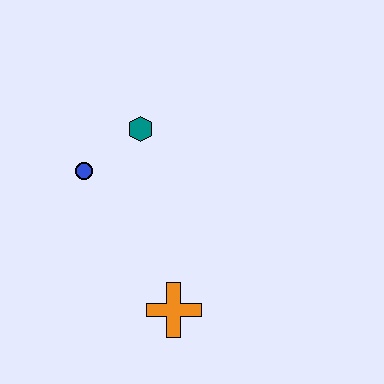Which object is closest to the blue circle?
The teal hexagon is closest to the blue circle.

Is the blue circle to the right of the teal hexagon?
No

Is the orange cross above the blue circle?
No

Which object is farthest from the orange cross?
The teal hexagon is farthest from the orange cross.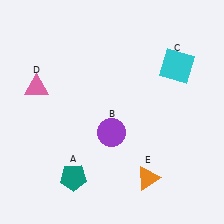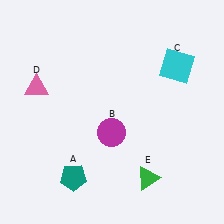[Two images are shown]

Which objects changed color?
B changed from purple to magenta. E changed from orange to green.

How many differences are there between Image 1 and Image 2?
There are 2 differences between the two images.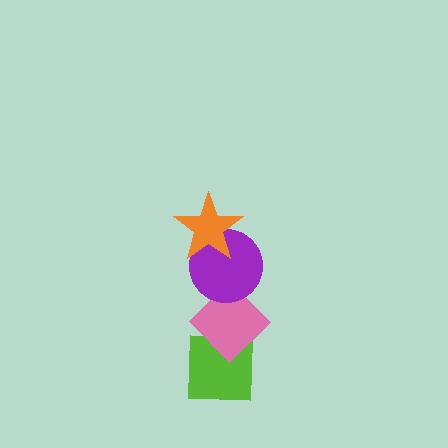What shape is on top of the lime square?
The pink diamond is on top of the lime square.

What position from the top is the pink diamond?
The pink diamond is 3rd from the top.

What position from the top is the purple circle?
The purple circle is 2nd from the top.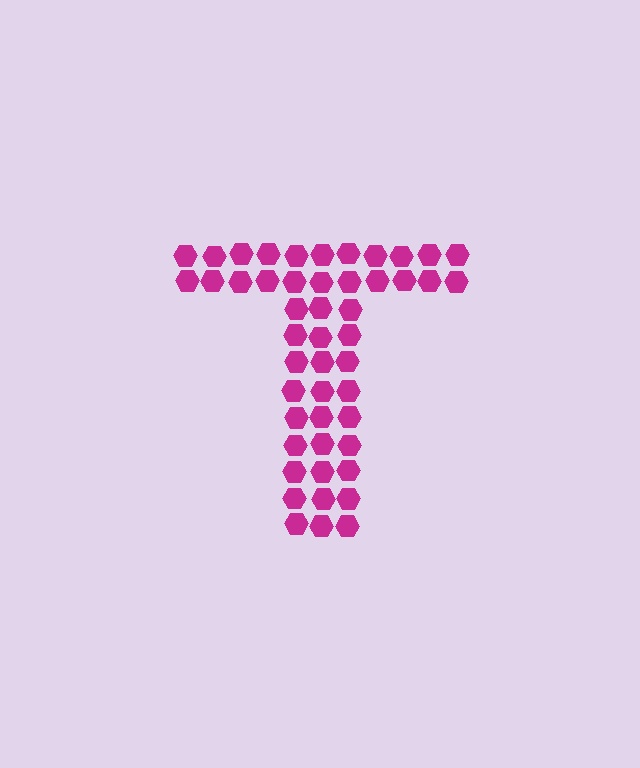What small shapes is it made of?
It is made of small hexagons.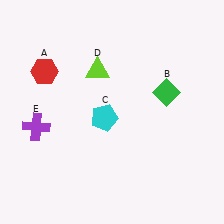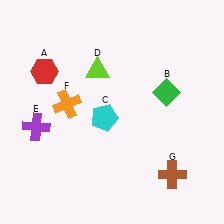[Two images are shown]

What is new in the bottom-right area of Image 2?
A brown cross (G) was added in the bottom-right area of Image 2.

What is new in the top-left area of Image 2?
An orange cross (F) was added in the top-left area of Image 2.